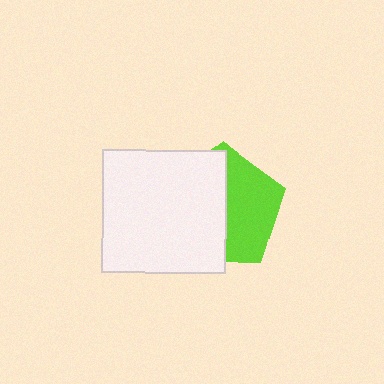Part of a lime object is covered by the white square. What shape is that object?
It is a pentagon.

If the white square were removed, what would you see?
You would see the complete lime pentagon.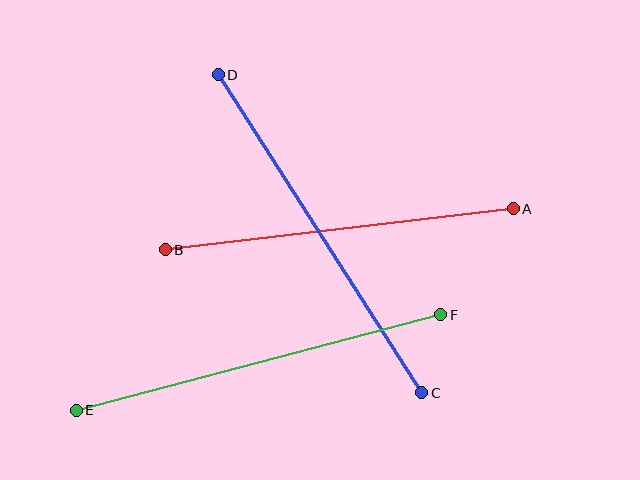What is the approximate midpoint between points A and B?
The midpoint is at approximately (339, 229) pixels.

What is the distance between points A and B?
The distance is approximately 351 pixels.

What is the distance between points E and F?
The distance is approximately 377 pixels.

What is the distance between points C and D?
The distance is approximately 378 pixels.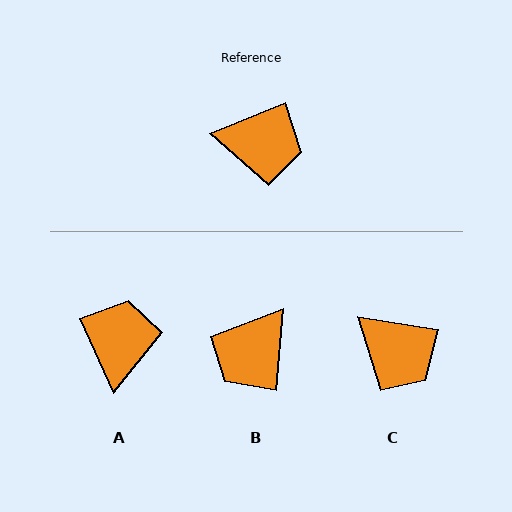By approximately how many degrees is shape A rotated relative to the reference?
Approximately 92 degrees counter-clockwise.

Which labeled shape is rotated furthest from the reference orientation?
B, about 117 degrees away.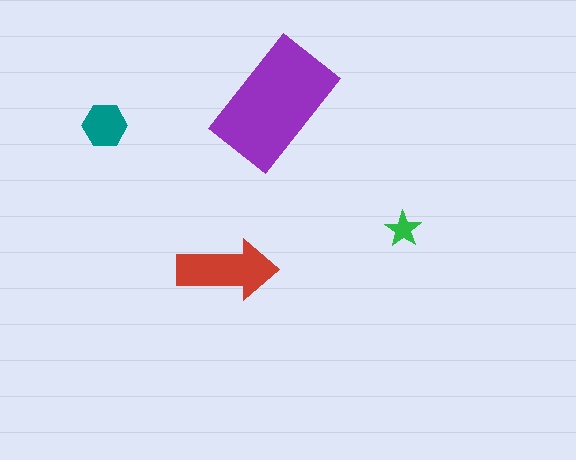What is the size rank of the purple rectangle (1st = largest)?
1st.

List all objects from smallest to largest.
The green star, the teal hexagon, the red arrow, the purple rectangle.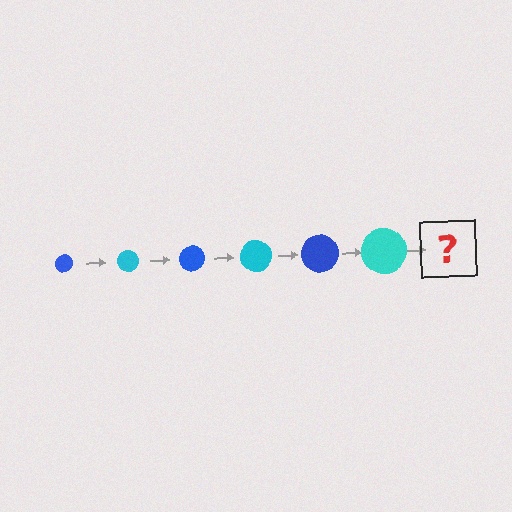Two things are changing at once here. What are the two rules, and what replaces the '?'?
The two rules are that the circle grows larger each step and the color cycles through blue and cyan. The '?' should be a blue circle, larger than the previous one.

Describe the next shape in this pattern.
It should be a blue circle, larger than the previous one.